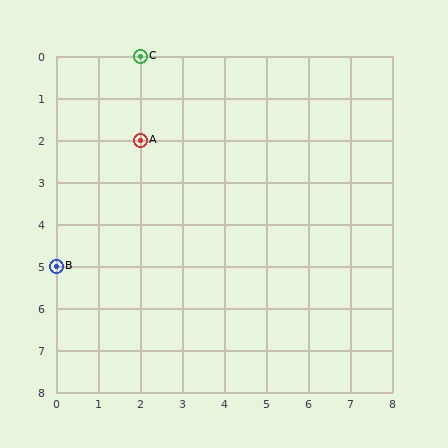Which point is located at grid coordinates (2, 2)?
Point A is at (2, 2).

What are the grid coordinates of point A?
Point A is at grid coordinates (2, 2).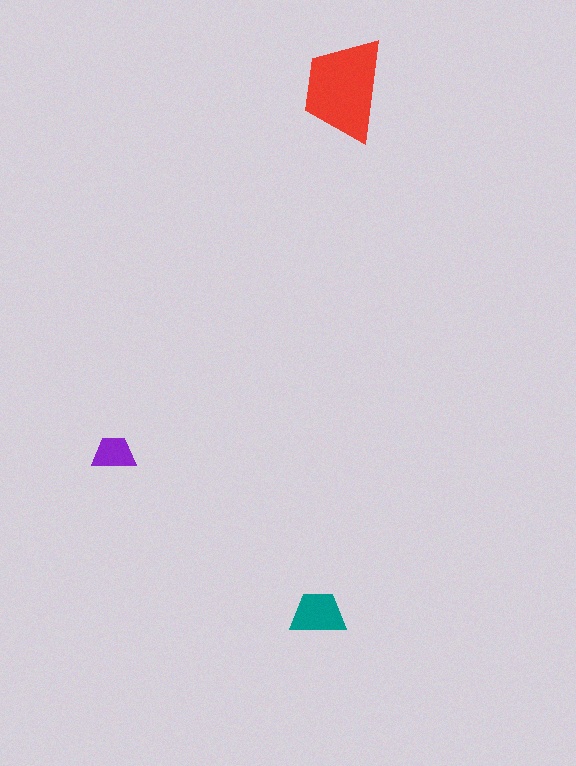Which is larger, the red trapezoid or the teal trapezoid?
The red one.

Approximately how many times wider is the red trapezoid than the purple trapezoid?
About 2.5 times wider.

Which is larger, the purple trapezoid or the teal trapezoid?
The teal one.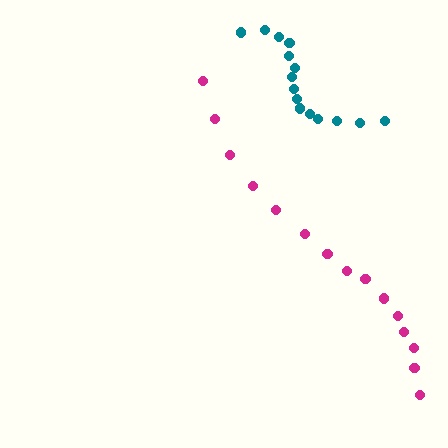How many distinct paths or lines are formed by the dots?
There are 2 distinct paths.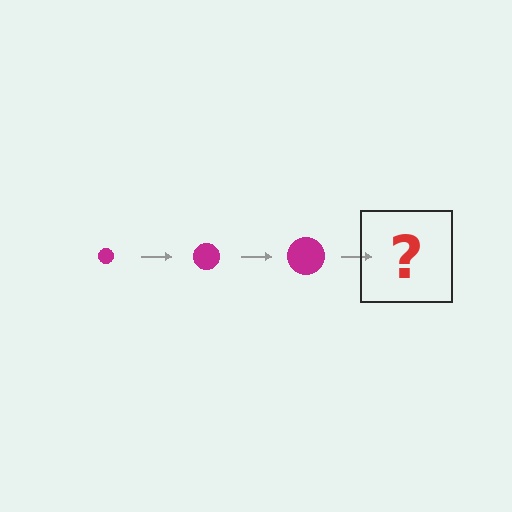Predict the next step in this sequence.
The next step is a magenta circle, larger than the previous one.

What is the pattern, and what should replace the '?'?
The pattern is that the circle gets progressively larger each step. The '?' should be a magenta circle, larger than the previous one.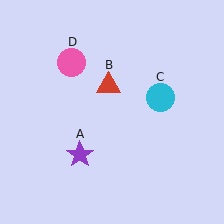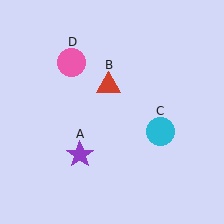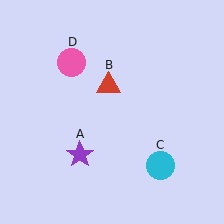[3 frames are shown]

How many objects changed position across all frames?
1 object changed position: cyan circle (object C).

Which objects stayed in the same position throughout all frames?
Purple star (object A) and red triangle (object B) and pink circle (object D) remained stationary.